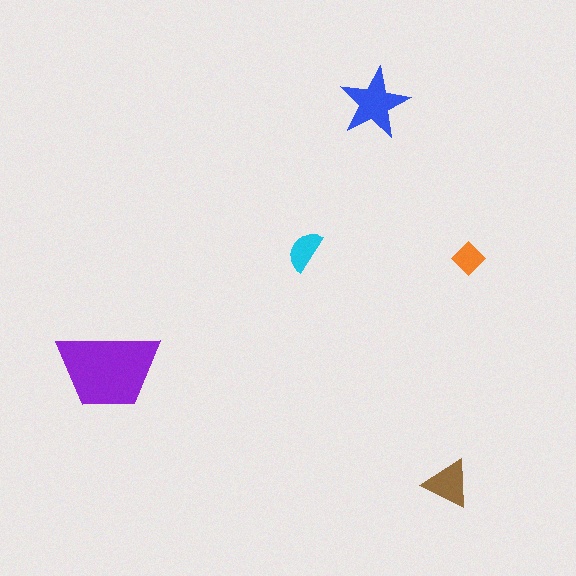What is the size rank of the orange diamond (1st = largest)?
5th.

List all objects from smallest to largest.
The orange diamond, the cyan semicircle, the brown triangle, the blue star, the purple trapezoid.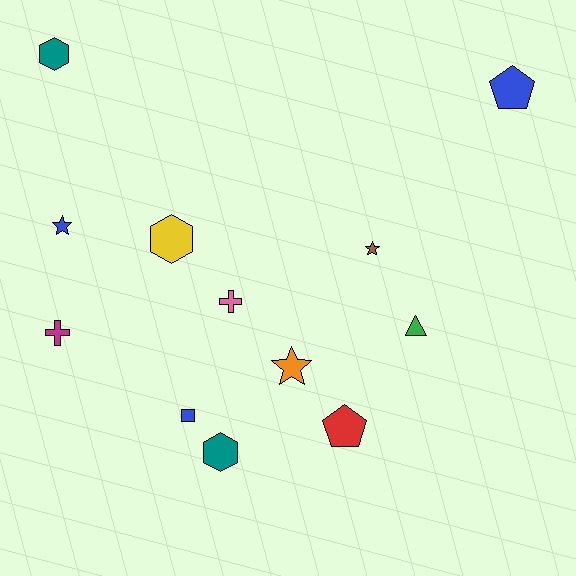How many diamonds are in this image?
There are no diamonds.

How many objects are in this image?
There are 12 objects.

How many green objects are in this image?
There is 1 green object.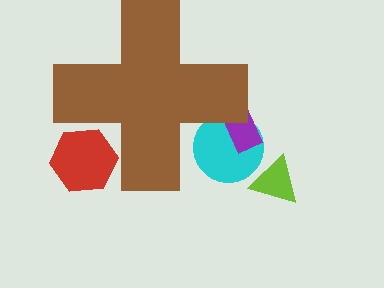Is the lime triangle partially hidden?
No, the lime triangle is fully visible.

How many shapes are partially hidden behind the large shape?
3 shapes are partially hidden.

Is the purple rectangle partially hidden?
Yes, the purple rectangle is partially hidden behind the brown cross.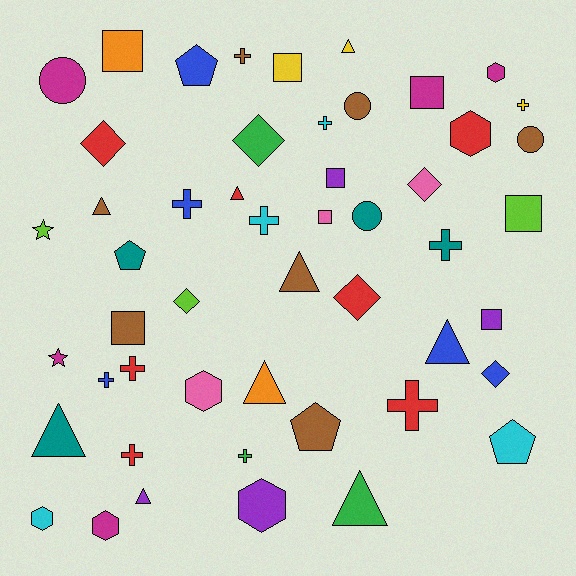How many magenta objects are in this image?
There are 5 magenta objects.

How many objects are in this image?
There are 50 objects.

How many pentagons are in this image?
There are 4 pentagons.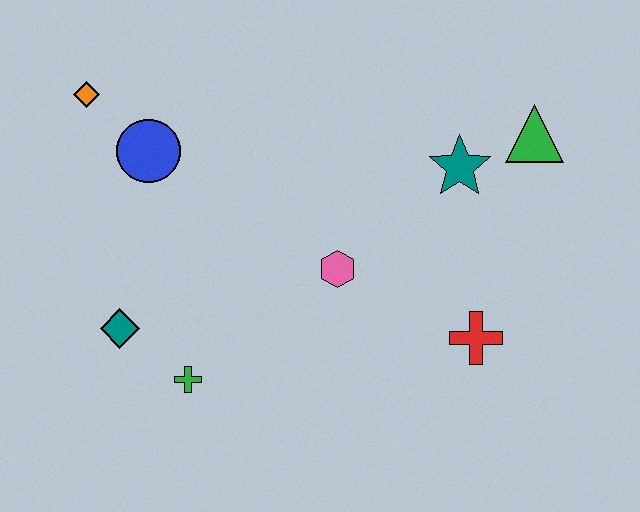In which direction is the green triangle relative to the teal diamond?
The green triangle is to the right of the teal diamond.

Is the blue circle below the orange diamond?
Yes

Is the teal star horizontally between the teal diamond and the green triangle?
Yes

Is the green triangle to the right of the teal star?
Yes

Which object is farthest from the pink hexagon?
The orange diamond is farthest from the pink hexagon.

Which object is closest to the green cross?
The teal diamond is closest to the green cross.